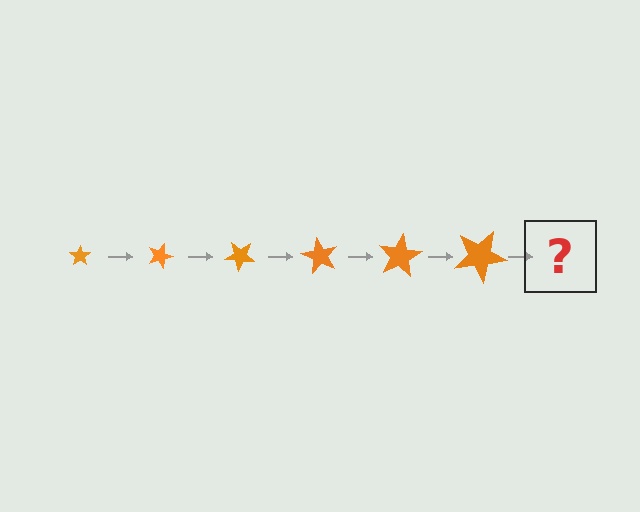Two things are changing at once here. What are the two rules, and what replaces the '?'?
The two rules are that the star grows larger each step and it rotates 20 degrees each step. The '?' should be a star, larger than the previous one and rotated 120 degrees from the start.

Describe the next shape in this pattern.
It should be a star, larger than the previous one and rotated 120 degrees from the start.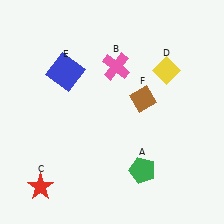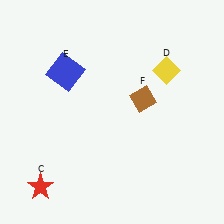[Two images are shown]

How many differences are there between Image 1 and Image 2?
There are 2 differences between the two images.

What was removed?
The green pentagon (A), the pink cross (B) were removed in Image 2.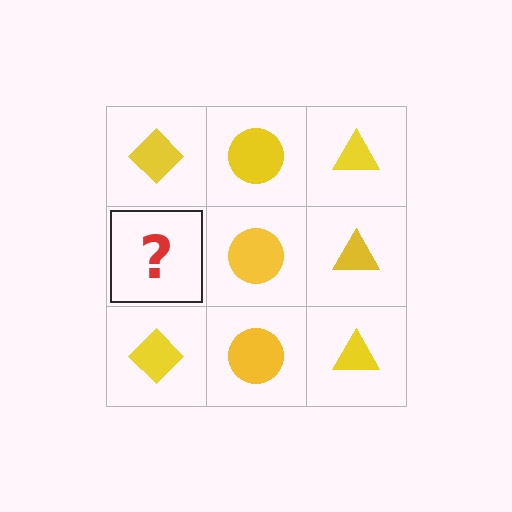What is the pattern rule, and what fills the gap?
The rule is that each column has a consistent shape. The gap should be filled with a yellow diamond.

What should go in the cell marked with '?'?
The missing cell should contain a yellow diamond.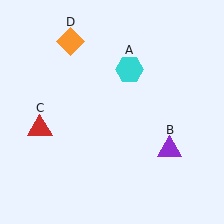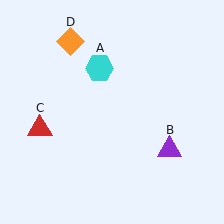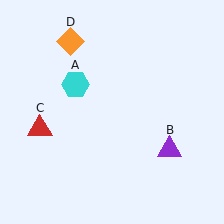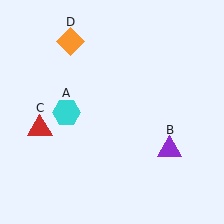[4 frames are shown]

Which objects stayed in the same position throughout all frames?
Purple triangle (object B) and red triangle (object C) and orange diamond (object D) remained stationary.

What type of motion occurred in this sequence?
The cyan hexagon (object A) rotated counterclockwise around the center of the scene.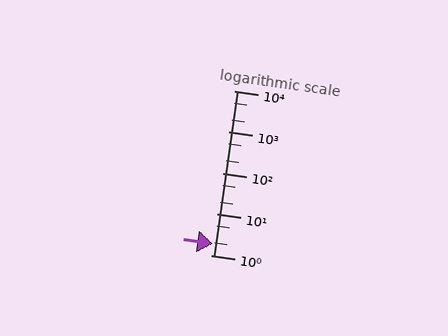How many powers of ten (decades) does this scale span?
The scale spans 4 decades, from 1 to 10000.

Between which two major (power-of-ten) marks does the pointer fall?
The pointer is between 1 and 10.